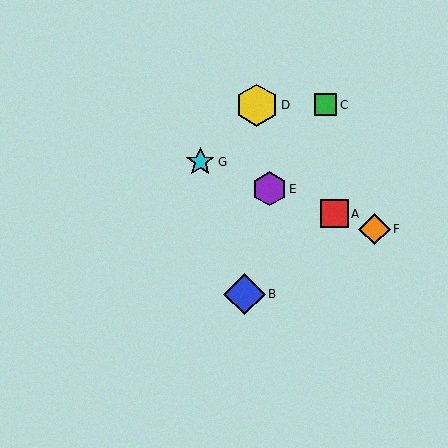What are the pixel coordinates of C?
Object C is at (326, 105).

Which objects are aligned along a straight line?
Objects A, E, F, G are aligned along a straight line.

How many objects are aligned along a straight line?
4 objects (A, E, F, G) are aligned along a straight line.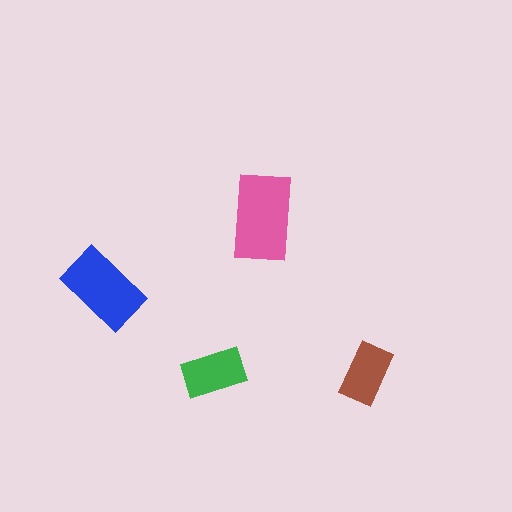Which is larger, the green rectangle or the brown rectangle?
The green one.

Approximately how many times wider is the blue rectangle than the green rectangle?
About 1.5 times wider.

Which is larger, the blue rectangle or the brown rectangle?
The blue one.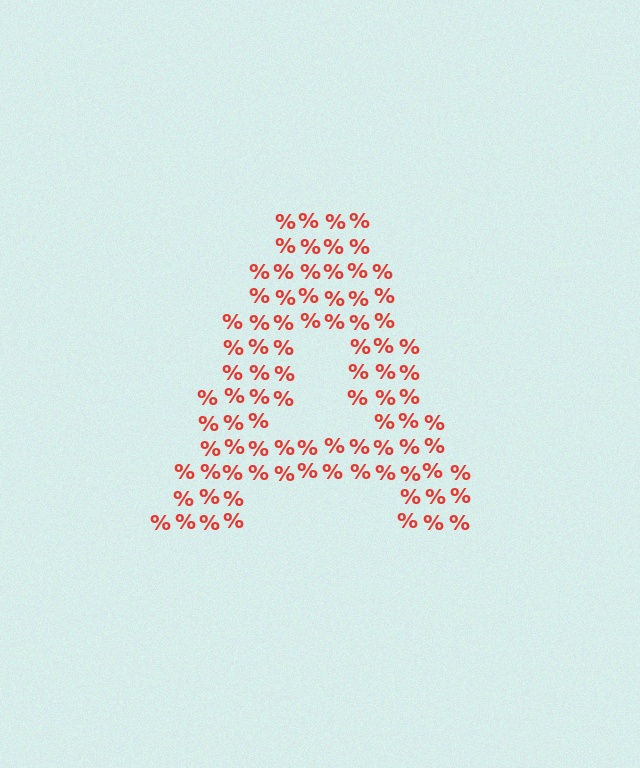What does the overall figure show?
The overall figure shows the letter A.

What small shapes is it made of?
It is made of small percent signs.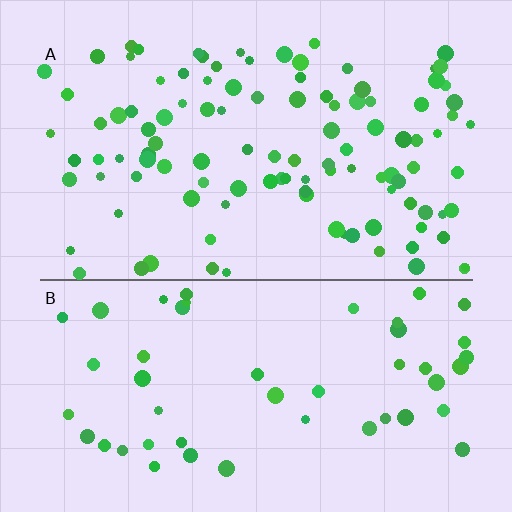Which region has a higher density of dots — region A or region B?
A (the top).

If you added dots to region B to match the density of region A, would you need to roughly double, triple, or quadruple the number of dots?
Approximately double.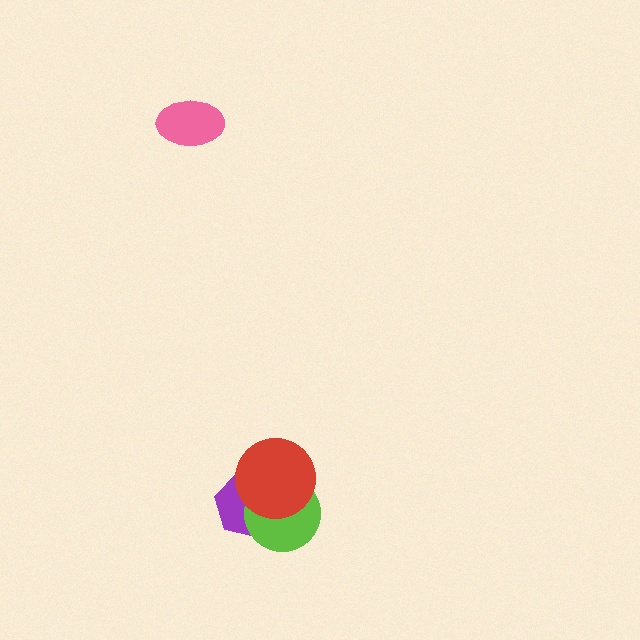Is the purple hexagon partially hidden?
Yes, it is partially covered by another shape.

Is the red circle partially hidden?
No, no other shape covers it.